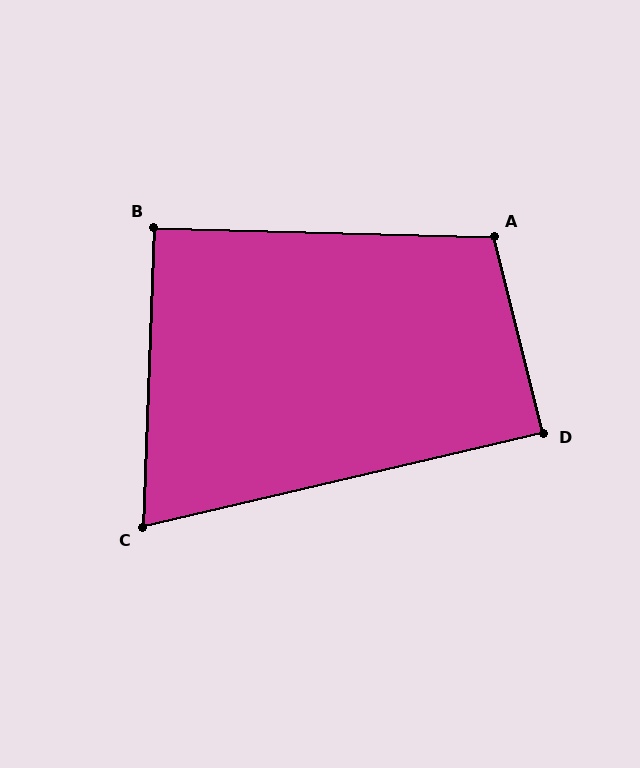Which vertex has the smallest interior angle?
C, at approximately 75 degrees.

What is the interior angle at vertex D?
Approximately 89 degrees (approximately right).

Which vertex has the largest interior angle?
A, at approximately 105 degrees.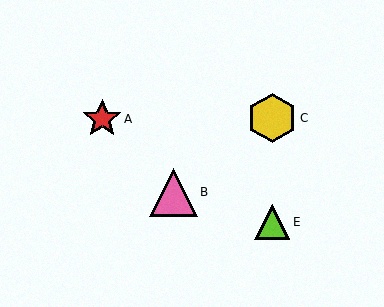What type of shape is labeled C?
Shape C is a yellow hexagon.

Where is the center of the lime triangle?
The center of the lime triangle is at (272, 222).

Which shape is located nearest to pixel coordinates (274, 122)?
The yellow hexagon (labeled C) at (272, 118) is nearest to that location.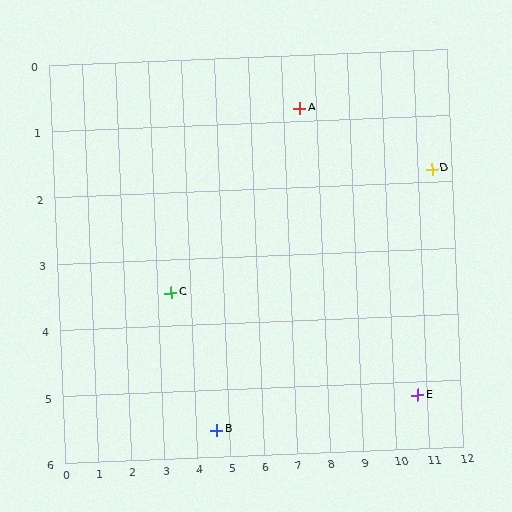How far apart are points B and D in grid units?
Points B and D are about 7.8 grid units apart.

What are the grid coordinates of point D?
Point D is at approximately (11.4, 1.8).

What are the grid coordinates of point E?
Point E is at approximately (10.7, 5.2).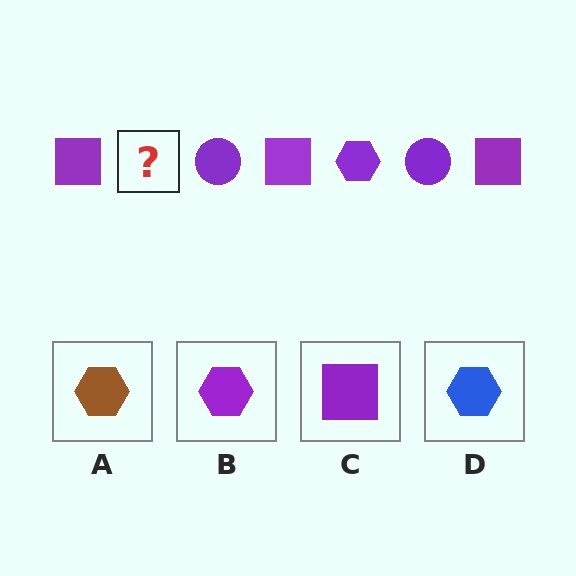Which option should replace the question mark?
Option B.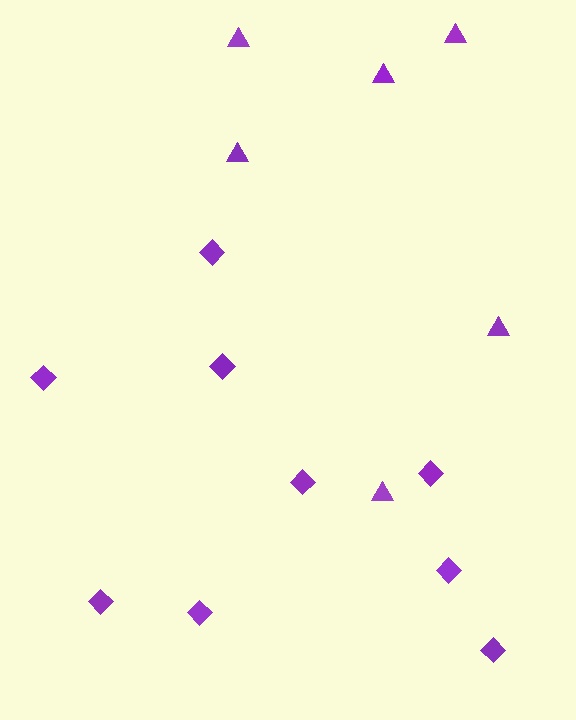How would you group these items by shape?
There are 2 groups: one group of diamonds (9) and one group of triangles (6).